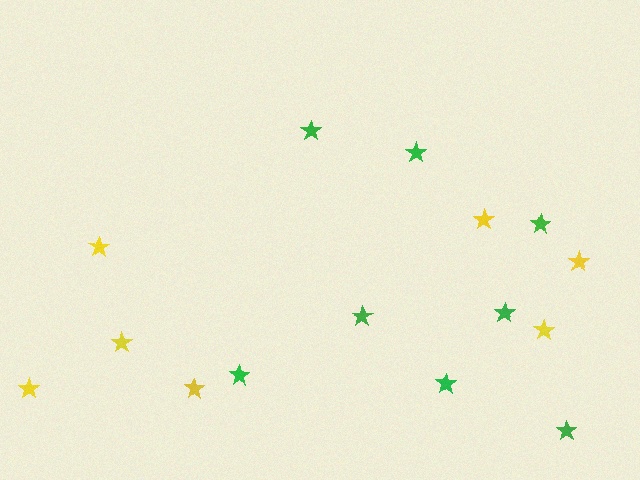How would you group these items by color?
There are 2 groups: one group of green stars (8) and one group of yellow stars (7).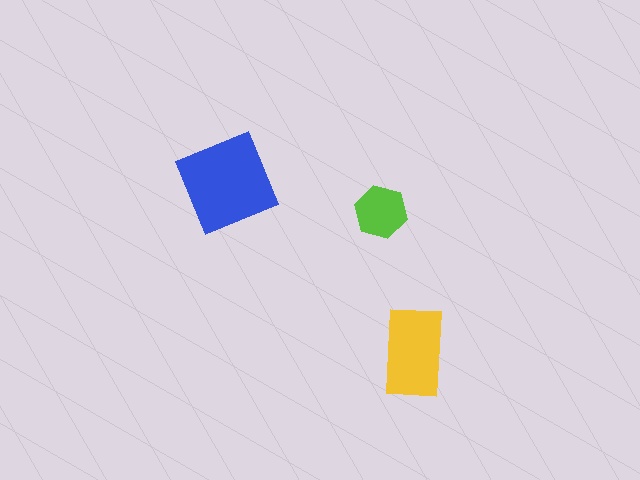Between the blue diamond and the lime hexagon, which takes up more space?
The blue diamond.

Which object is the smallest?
The lime hexagon.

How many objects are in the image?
There are 3 objects in the image.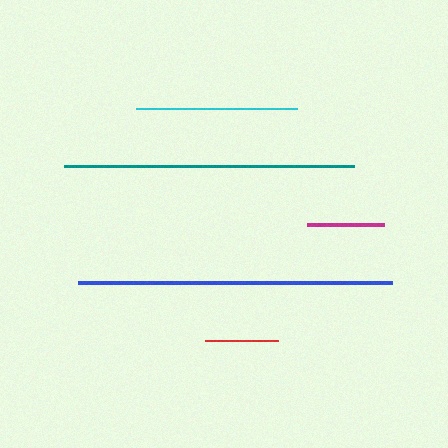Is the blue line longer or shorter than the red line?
The blue line is longer than the red line.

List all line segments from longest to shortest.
From longest to shortest: blue, teal, cyan, magenta, red.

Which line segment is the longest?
The blue line is the longest at approximately 314 pixels.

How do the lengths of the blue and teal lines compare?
The blue and teal lines are approximately the same length.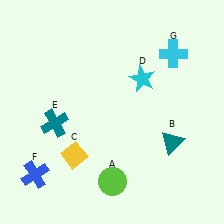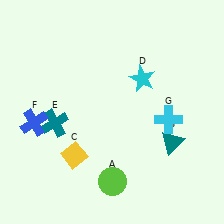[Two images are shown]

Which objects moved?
The objects that moved are: the blue cross (F), the cyan cross (G).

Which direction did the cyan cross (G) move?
The cyan cross (G) moved down.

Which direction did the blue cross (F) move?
The blue cross (F) moved up.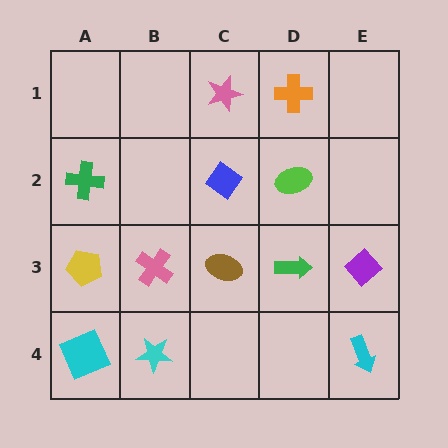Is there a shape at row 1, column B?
No, that cell is empty.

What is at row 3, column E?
A purple diamond.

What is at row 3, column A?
A yellow pentagon.